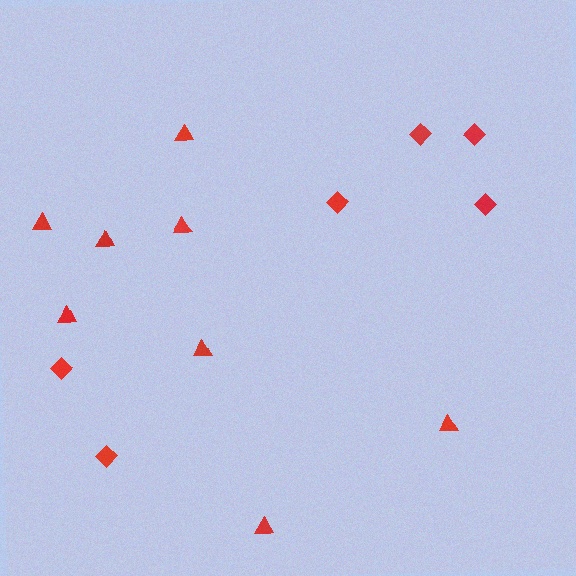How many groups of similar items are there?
There are 2 groups: one group of diamonds (6) and one group of triangles (8).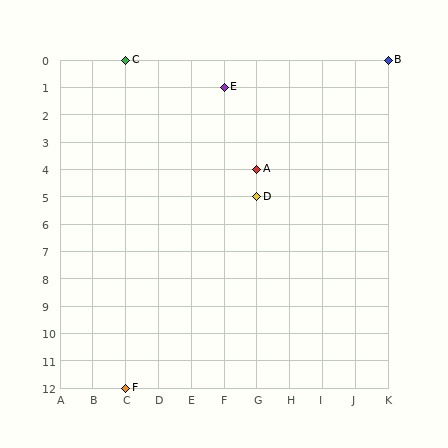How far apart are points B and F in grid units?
Points B and F are 8 columns and 12 rows apart (about 14.4 grid units diagonally).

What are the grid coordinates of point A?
Point A is at grid coordinates (G, 4).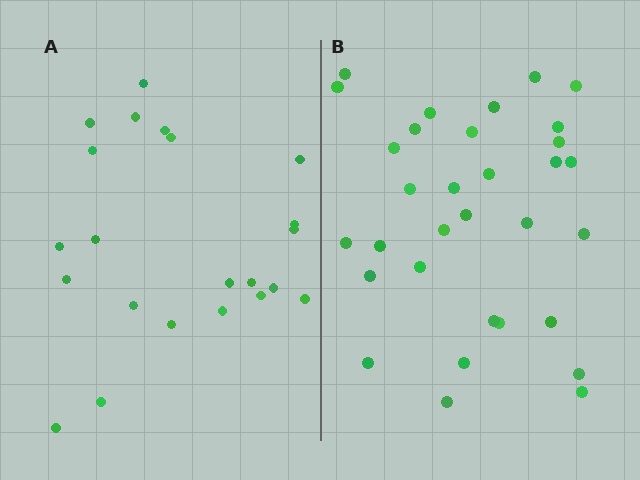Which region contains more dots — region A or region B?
Region B (the right region) has more dots.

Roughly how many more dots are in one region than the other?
Region B has roughly 10 or so more dots than region A.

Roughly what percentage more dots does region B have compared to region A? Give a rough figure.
About 45% more.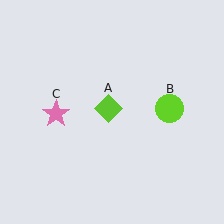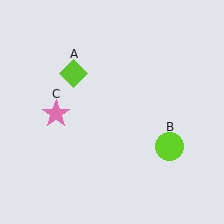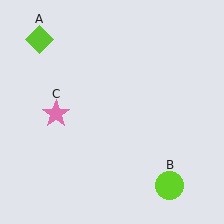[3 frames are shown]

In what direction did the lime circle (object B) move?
The lime circle (object B) moved down.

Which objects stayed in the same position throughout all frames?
Pink star (object C) remained stationary.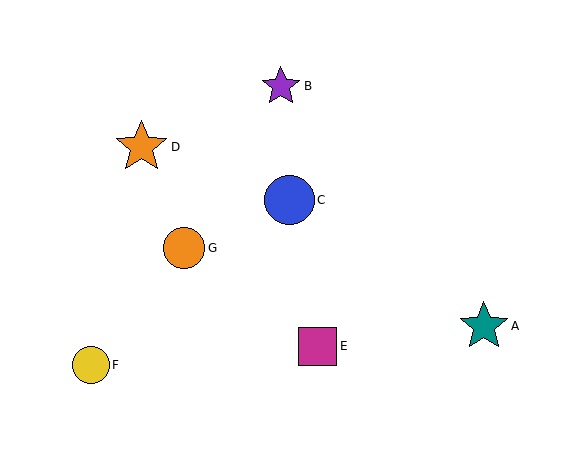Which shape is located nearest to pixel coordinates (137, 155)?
The orange star (labeled D) at (142, 147) is nearest to that location.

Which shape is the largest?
The orange star (labeled D) is the largest.